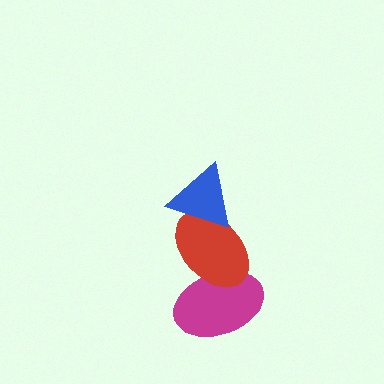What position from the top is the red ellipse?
The red ellipse is 2nd from the top.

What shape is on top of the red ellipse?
The blue triangle is on top of the red ellipse.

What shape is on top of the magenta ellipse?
The red ellipse is on top of the magenta ellipse.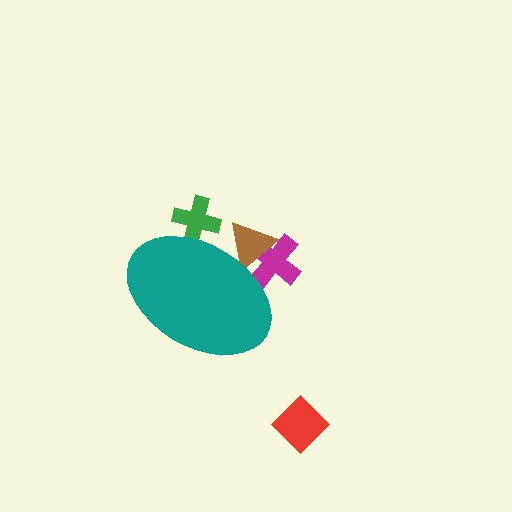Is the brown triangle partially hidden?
Yes, the brown triangle is partially hidden behind the teal ellipse.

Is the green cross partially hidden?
Yes, the green cross is partially hidden behind the teal ellipse.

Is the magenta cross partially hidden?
Yes, the magenta cross is partially hidden behind the teal ellipse.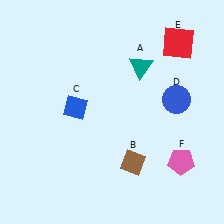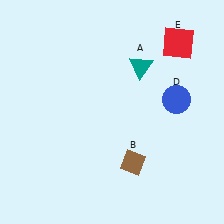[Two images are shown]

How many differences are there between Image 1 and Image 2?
There are 2 differences between the two images.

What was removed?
The pink pentagon (F), the blue diamond (C) were removed in Image 2.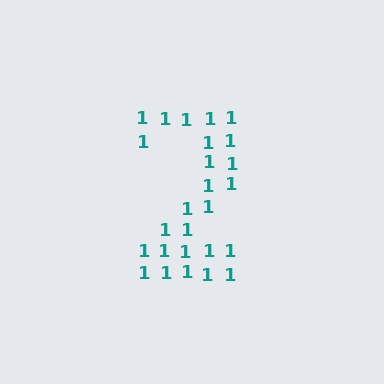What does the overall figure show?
The overall figure shows the digit 2.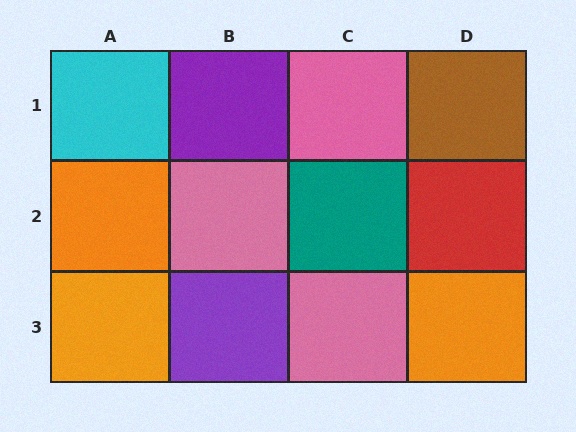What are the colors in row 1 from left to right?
Cyan, purple, pink, brown.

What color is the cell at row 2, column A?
Orange.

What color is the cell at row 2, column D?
Red.